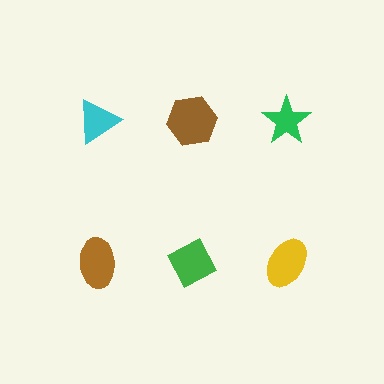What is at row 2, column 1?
A brown ellipse.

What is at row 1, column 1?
A cyan triangle.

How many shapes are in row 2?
3 shapes.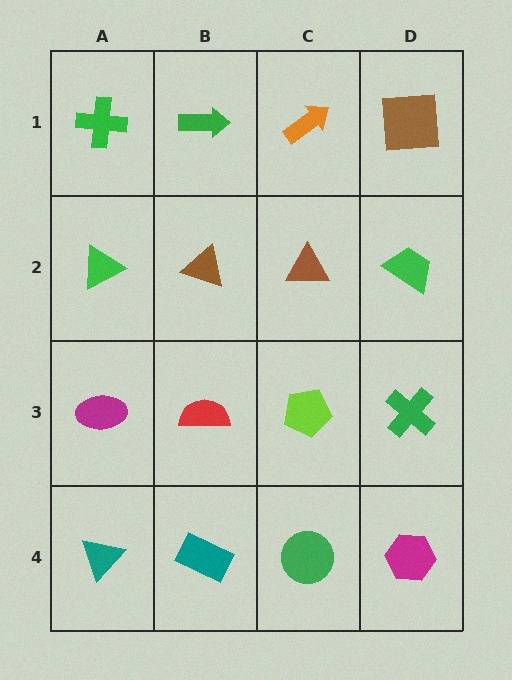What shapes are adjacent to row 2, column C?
An orange arrow (row 1, column C), a lime pentagon (row 3, column C), a brown triangle (row 2, column B), a green trapezoid (row 2, column D).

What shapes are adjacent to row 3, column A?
A green triangle (row 2, column A), a teal triangle (row 4, column A), a red semicircle (row 3, column B).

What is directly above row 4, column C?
A lime pentagon.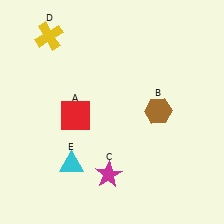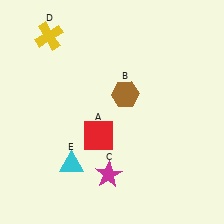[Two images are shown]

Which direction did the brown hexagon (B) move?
The brown hexagon (B) moved left.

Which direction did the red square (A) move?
The red square (A) moved right.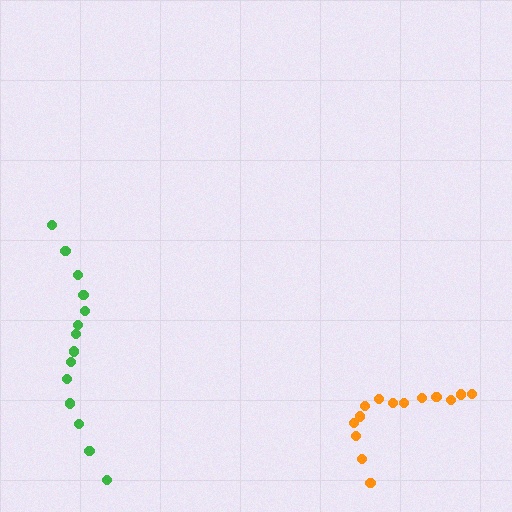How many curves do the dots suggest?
There are 2 distinct paths.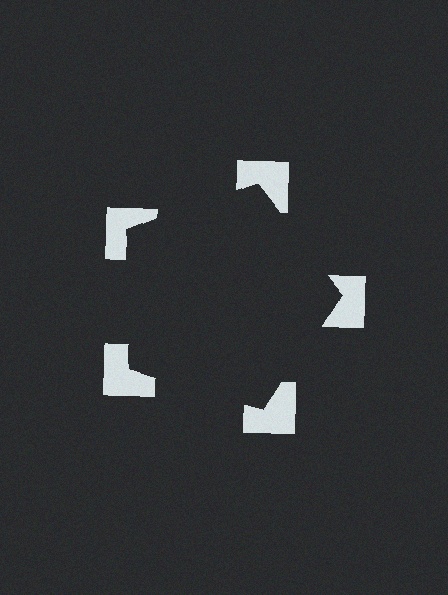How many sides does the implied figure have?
5 sides.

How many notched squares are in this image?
There are 5 — one at each vertex of the illusory pentagon.